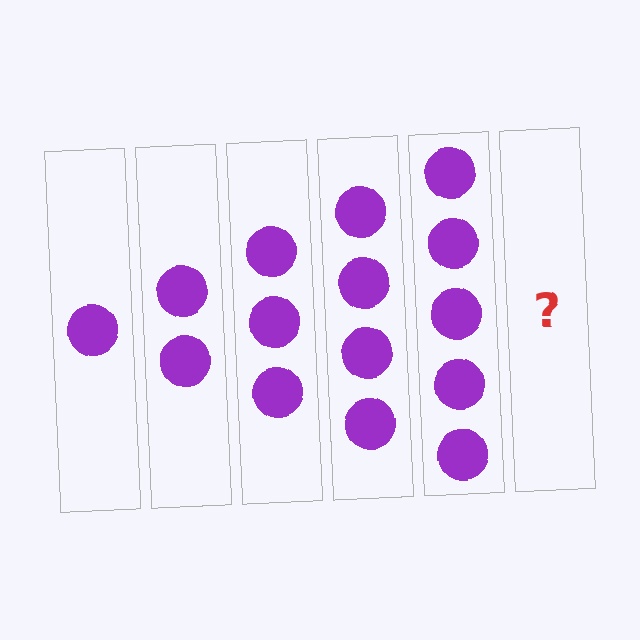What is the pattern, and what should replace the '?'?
The pattern is that each step adds one more circle. The '?' should be 6 circles.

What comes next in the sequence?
The next element should be 6 circles.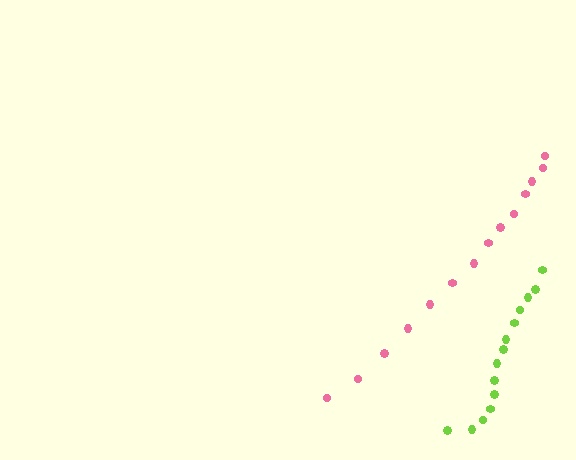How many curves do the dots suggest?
There are 2 distinct paths.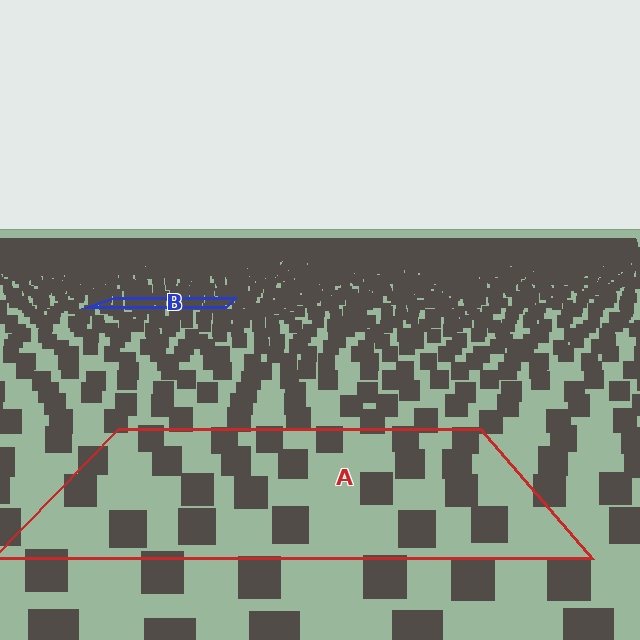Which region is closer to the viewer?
Region A is closer. The texture elements there are larger and more spread out.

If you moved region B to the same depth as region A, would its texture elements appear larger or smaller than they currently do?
They would appear larger. At a closer depth, the same texture elements are projected at a bigger on-screen size.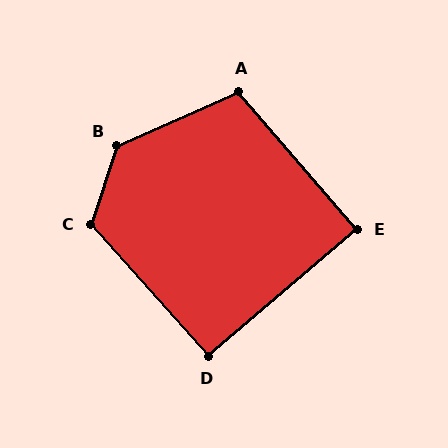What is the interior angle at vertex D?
Approximately 91 degrees (approximately right).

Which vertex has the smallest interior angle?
E, at approximately 90 degrees.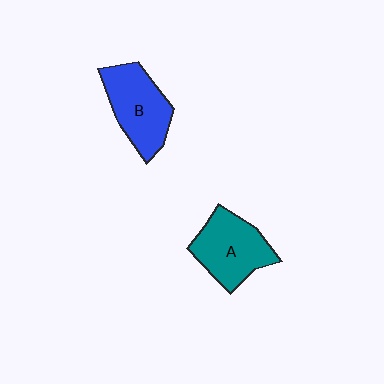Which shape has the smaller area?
Shape B (blue).